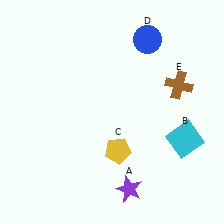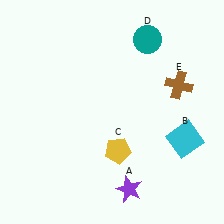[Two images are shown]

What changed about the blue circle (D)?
In Image 1, D is blue. In Image 2, it changed to teal.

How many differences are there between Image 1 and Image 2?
There is 1 difference between the two images.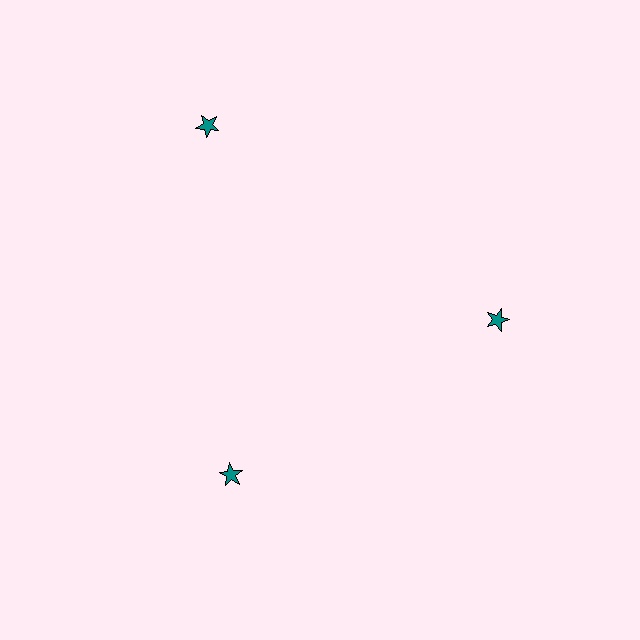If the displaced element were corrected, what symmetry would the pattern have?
It would have 3-fold rotational symmetry — the pattern would map onto itself every 120 degrees.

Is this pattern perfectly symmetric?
No. The 3 teal stars are arranged in a ring, but one element near the 11 o'clock position is pushed outward from the center, breaking the 3-fold rotational symmetry.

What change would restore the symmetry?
The symmetry would be restored by moving it inward, back onto the ring so that all 3 stars sit at equal angles and equal distance from the center.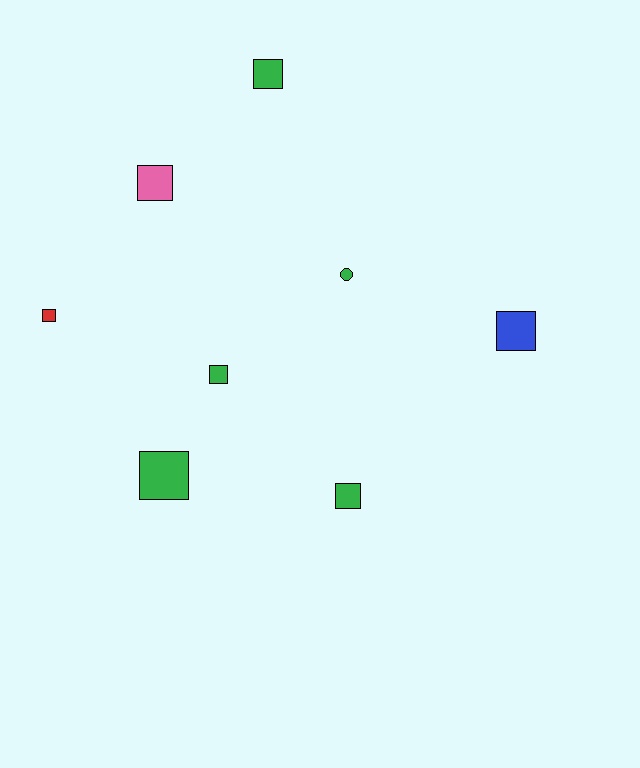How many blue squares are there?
There is 1 blue square.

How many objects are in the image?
There are 8 objects.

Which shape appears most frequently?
Square, with 7 objects.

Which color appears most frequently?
Green, with 5 objects.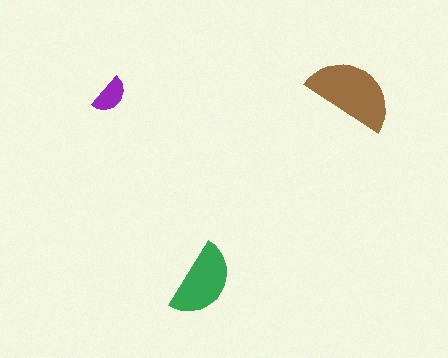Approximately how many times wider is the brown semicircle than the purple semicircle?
About 2.5 times wider.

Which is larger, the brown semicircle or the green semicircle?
The brown one.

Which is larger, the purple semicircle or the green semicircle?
The green one.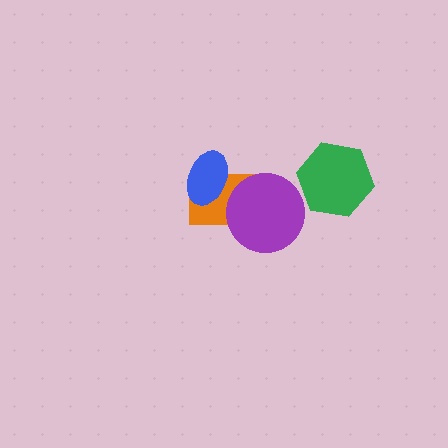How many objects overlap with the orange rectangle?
2 objects overlap with the orange rectangle.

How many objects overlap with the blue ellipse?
1 object overlaps with the blue ellipse.